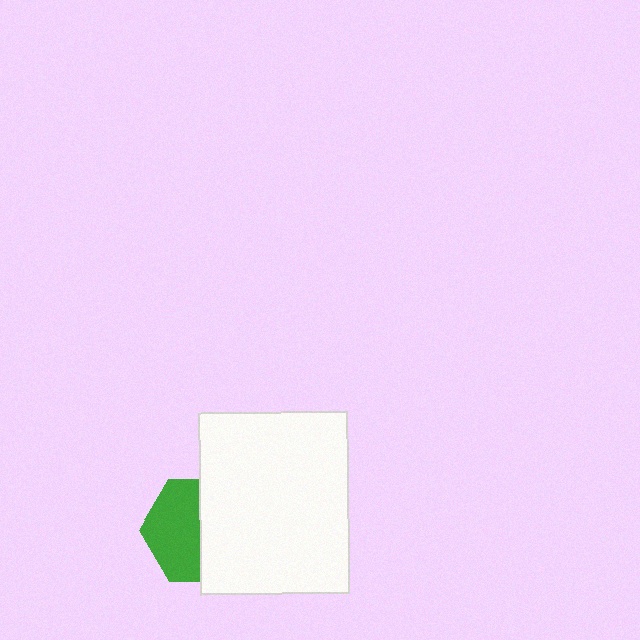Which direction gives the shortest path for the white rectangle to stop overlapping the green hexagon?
Moving right gives the shortest separation.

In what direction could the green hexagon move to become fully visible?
The green hexagon could move left. That would shift it out from behind the white rectangle entirely.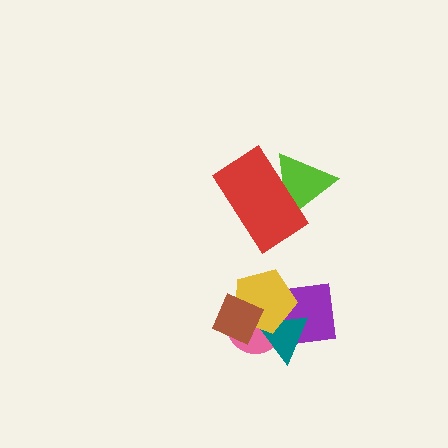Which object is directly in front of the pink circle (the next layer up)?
The teal triangle is directly in front of the pink circle.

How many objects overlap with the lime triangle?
1 object overlaps with the lime triangle.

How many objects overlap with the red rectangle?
1 object overlaps with the red rectangle.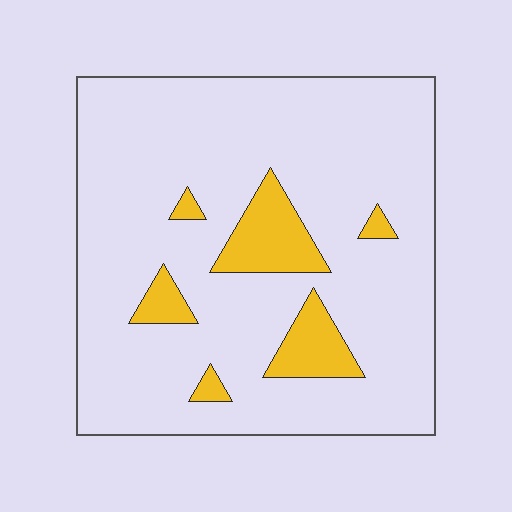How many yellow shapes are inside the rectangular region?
6.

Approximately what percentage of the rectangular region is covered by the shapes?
Approximately 10%.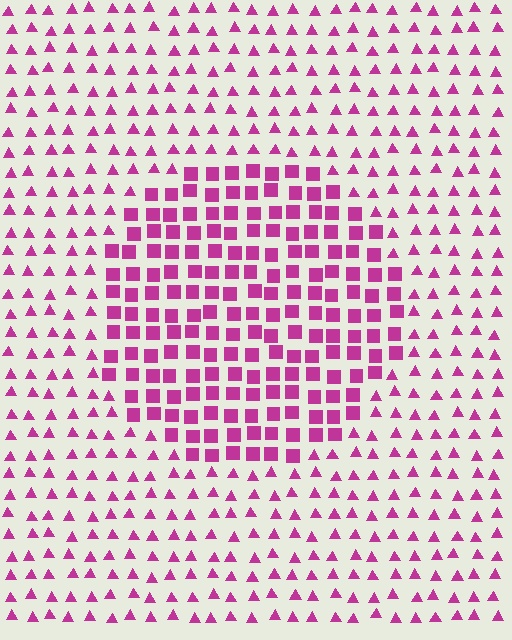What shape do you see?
I see a circle.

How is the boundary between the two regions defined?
The boundary is defined by a change in element shape: squares inside vs. triangles outside. All elements share the same color and spacing.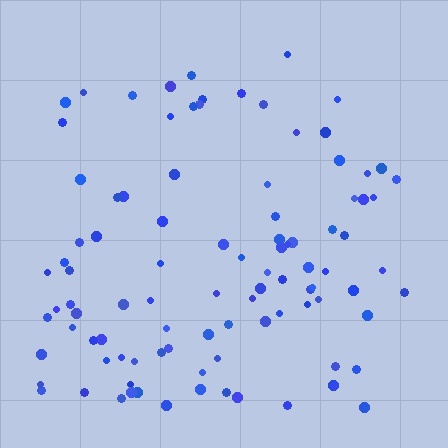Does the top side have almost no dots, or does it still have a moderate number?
Still a moderate number, just noticeably fewer than the bottom.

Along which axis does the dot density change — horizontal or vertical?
Vertical.